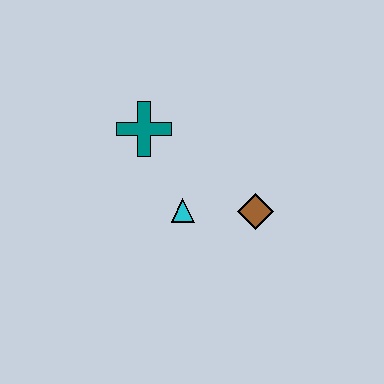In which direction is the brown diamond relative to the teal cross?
The brown diamond is to the right of the teal cross.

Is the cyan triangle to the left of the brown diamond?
Yes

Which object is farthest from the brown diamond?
The teal cross is farthest from the brown diamond.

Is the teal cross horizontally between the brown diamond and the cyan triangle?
No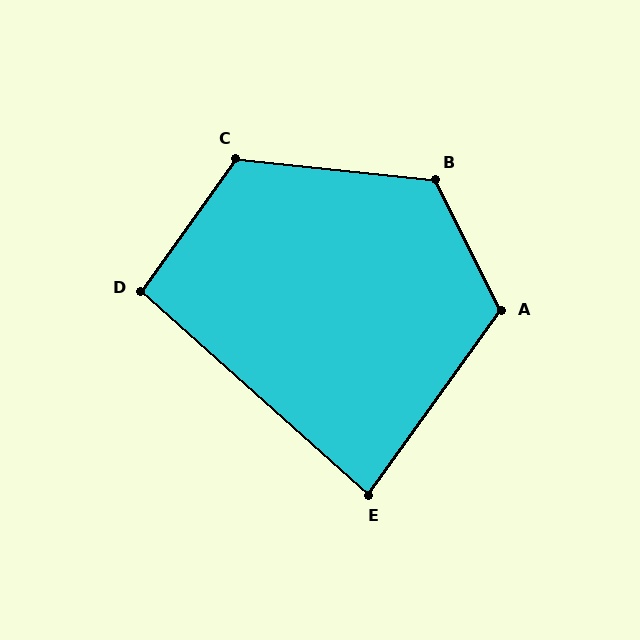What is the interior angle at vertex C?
Approximately 120 degrees (obtuse).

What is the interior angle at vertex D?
Approximately 96 degrees (obtuse).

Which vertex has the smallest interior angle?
E, at approximately 84 degrees.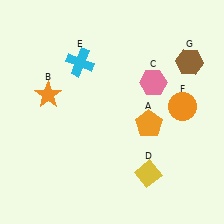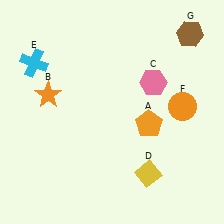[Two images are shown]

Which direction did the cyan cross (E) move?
The cyan cross (E) moved left.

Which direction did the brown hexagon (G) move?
The brown hexagon (G) moved up.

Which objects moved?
The objects that moved are: the cyan cross (E), the brown hexagon (G).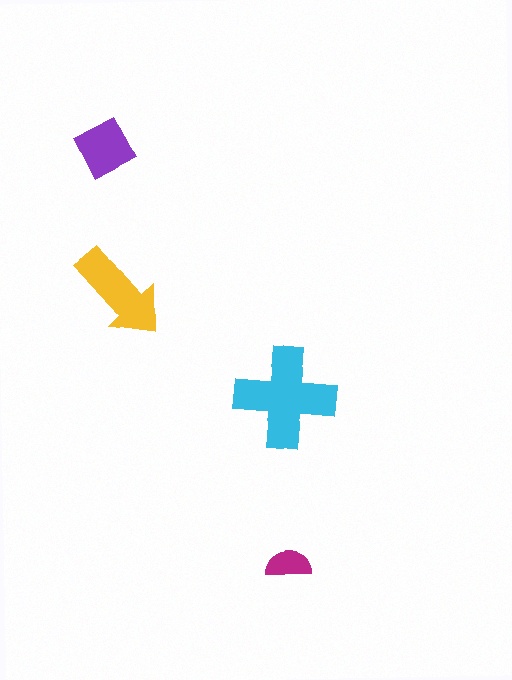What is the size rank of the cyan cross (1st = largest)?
1st.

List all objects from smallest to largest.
The magenta semicircle, the purple diamond, the yellow arrow, the cyan cross.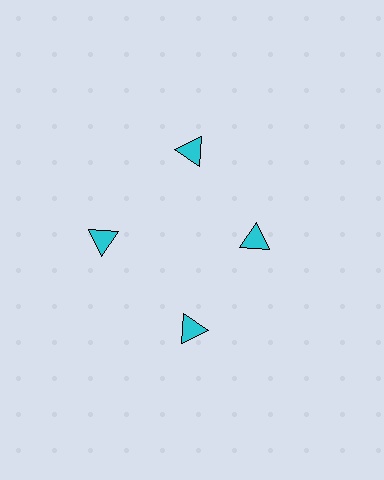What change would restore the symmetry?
The symmetry would be restored by moving it outward, back onto the ring so that all 4 triangles sit at equal angles and equal distance from the center.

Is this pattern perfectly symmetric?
No. The 4 cyan triangles are arranged in a ring, but one element near the 3 o'clock position is pulled inward toward the center, breaking the 4-fold rotational symmetry.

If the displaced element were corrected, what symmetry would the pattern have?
It would have 4-fold rotational symmetry — the pattern would map onto itself every 90 degrees.